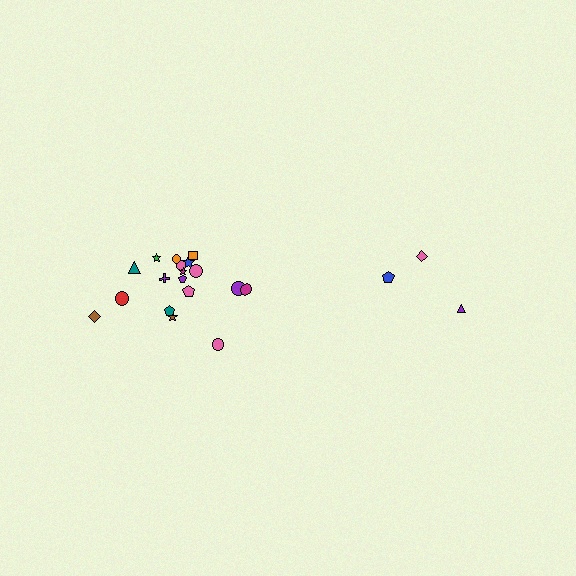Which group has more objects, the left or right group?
The left group.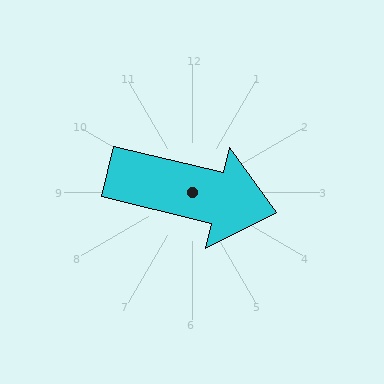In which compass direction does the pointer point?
East.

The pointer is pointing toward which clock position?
Roughly 3 o'clock.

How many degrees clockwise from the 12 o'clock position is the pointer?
Approximately 104 degrees.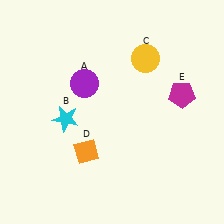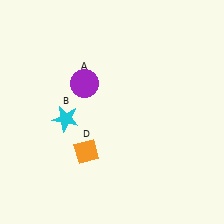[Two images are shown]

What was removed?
The magenta pentagon (E), the yellow circle (C) were removed in Image 2.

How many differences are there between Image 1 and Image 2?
There are 2 differences between the two images.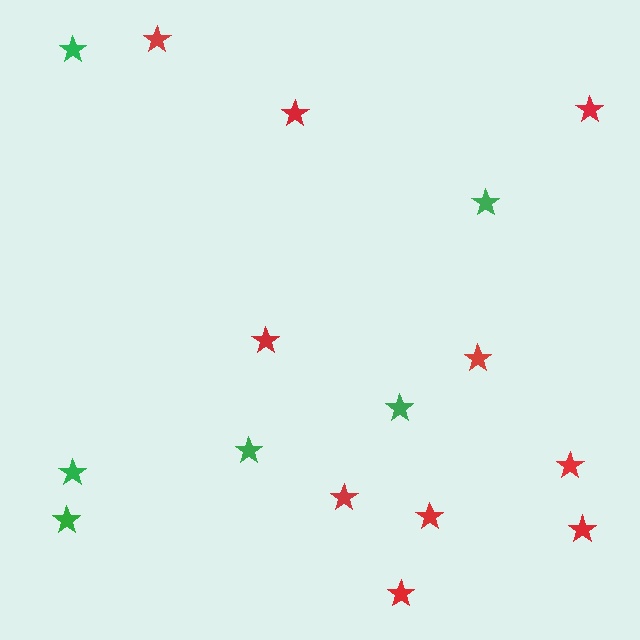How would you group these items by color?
There are 2 groups: one group of red stars (10) and one group of green stars (6).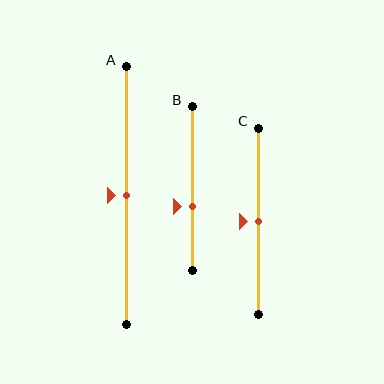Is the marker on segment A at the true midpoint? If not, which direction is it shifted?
Yes, the marker on segment A is at the true midpoint.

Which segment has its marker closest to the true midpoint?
Segment A has its marker closest to the true midpoint.